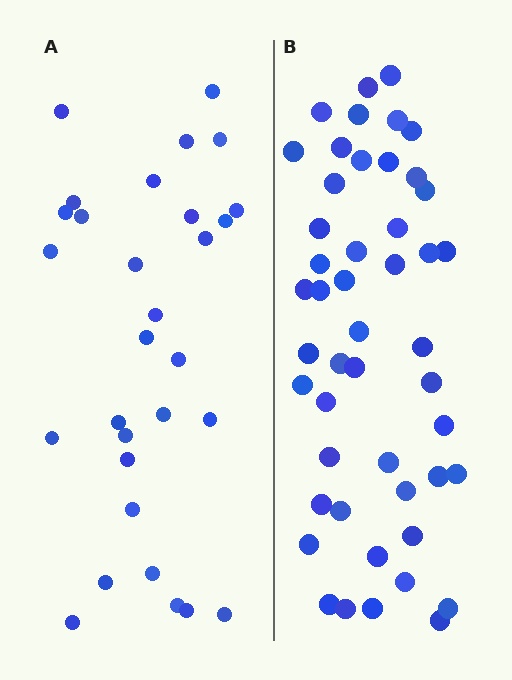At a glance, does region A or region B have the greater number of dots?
Region B (the right region) has more dots.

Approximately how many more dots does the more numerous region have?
Region B has approximately 20 more dots than region A.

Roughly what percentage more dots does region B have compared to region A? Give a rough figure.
About 60% more.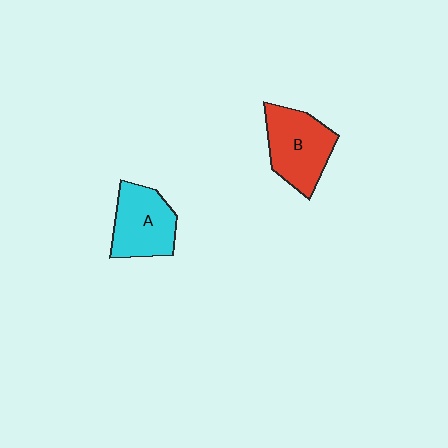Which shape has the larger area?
Shape B (red).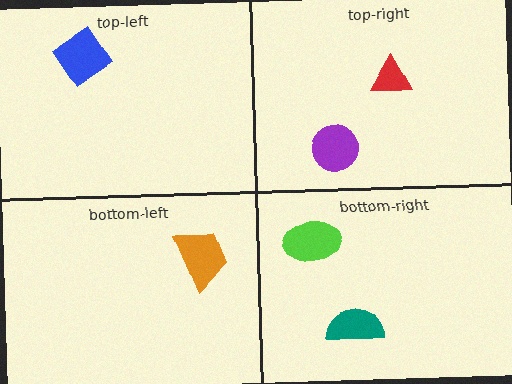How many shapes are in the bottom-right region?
2.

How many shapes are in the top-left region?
1.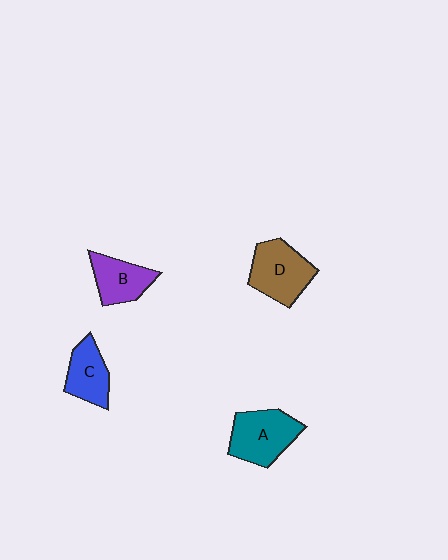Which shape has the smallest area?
Shape C (blue).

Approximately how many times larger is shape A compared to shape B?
Approximately 1.3 times.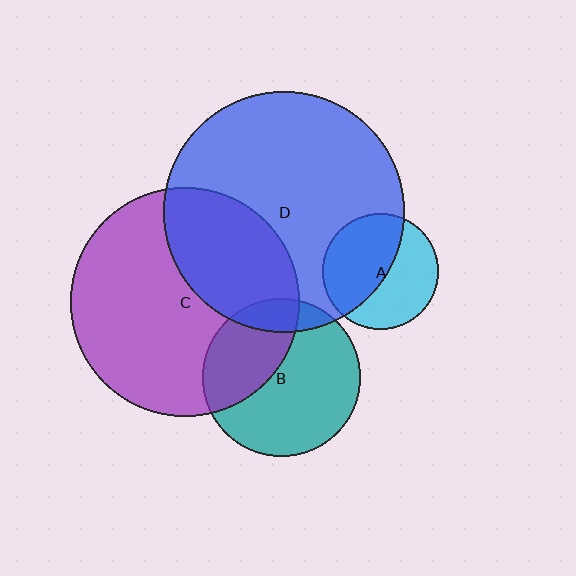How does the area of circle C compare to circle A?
Approximately 3.9 times.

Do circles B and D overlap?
Yes.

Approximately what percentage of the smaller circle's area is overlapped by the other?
Approximately 15%.